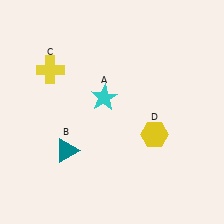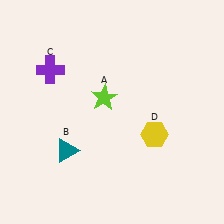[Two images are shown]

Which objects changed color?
A changed from cyan to lime. C changed from yellow to purple.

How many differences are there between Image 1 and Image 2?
There are 2 differences between the two images.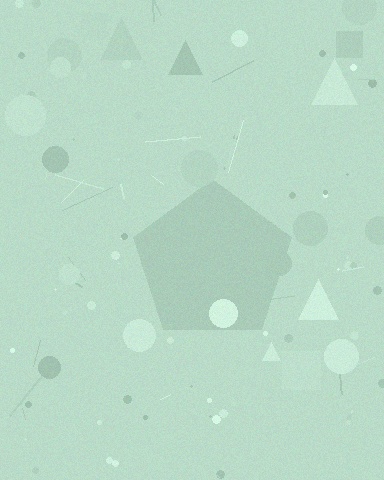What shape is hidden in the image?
A pentagon is hidden in the image.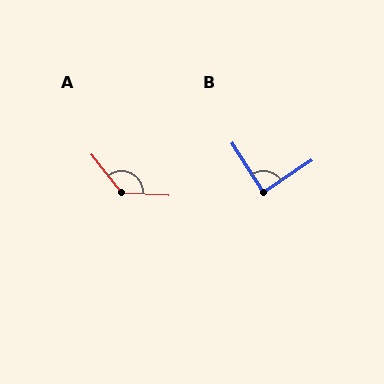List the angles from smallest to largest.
B (88°), A (131°).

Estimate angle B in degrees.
Approximately 88 degrees.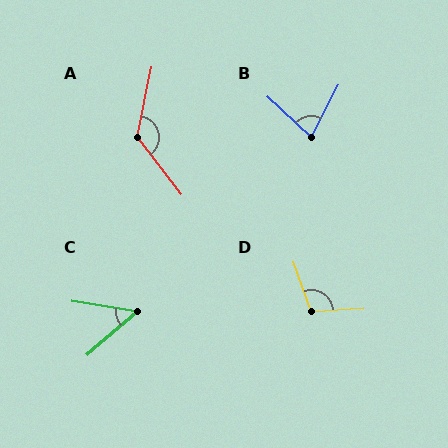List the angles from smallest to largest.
C (50°), B (75°), D (105°), A (131°).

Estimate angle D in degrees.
Approximately 105 degrees.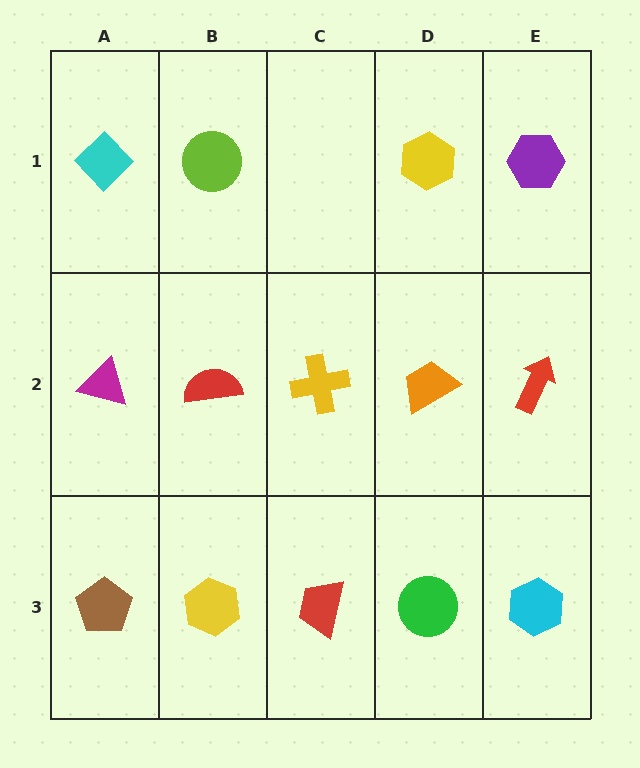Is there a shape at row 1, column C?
No, that cell is empty.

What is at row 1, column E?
A purple hexagon.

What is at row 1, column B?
A lime circle.